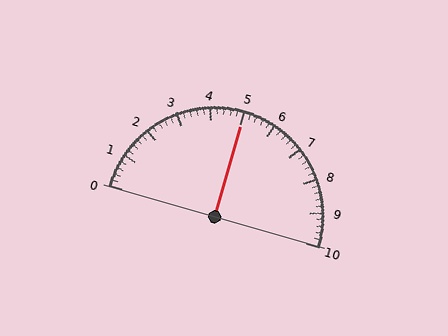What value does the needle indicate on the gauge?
The needle indicates approximately 5.0.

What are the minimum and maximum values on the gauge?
The gauge ranges from 0 to 10.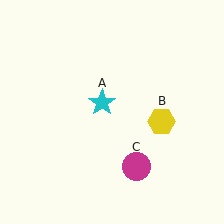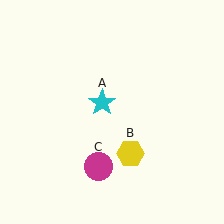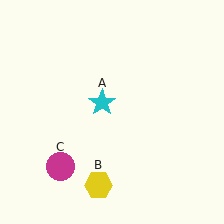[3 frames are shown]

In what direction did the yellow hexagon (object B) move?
The yellow hexagon (object B) moved down and to the left.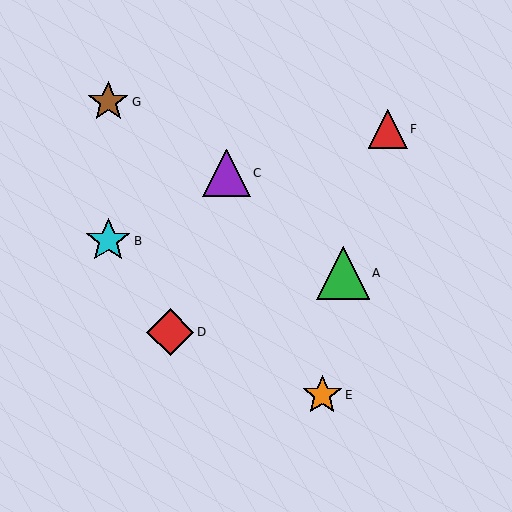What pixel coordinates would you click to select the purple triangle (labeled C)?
Click at (227, 173) to select the purple triangle C.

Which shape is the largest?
The green triangle (labeled A) is the largest.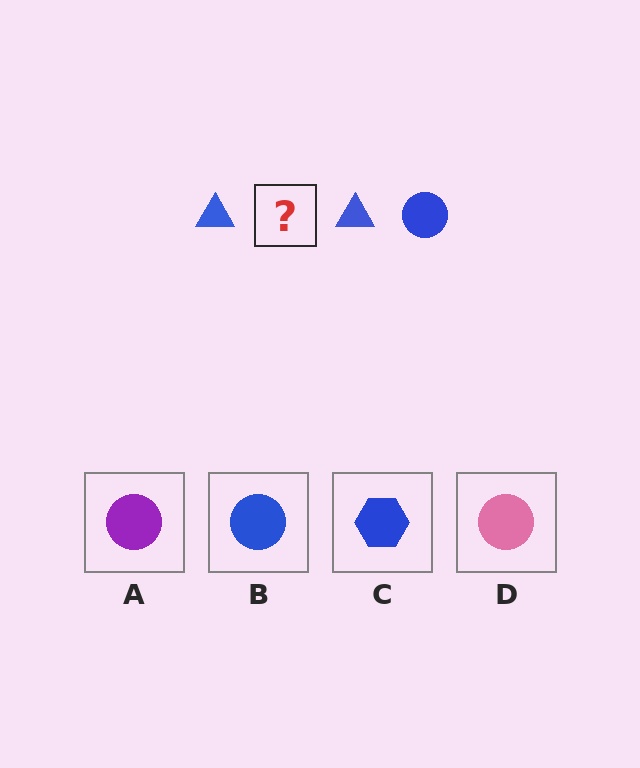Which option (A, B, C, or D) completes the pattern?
B.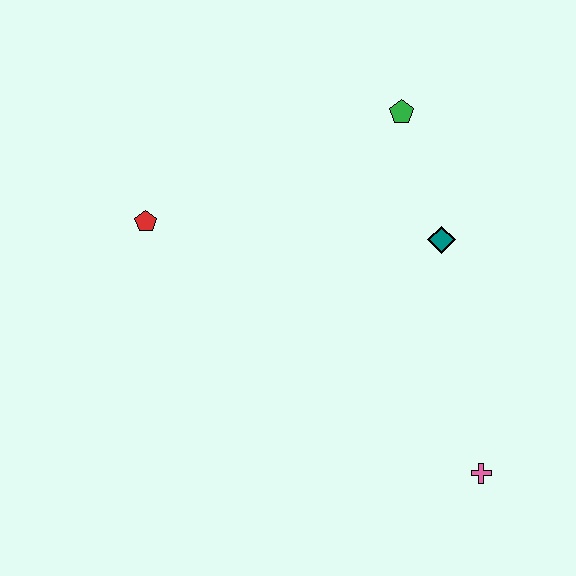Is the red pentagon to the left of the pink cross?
Yes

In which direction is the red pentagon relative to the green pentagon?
The red pentagon is to the left of the green pentagon.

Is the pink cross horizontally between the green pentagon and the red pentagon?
No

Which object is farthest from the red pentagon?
The pink cross is farthest from the red pentagon.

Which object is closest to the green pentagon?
The teal diamond is closest to the green pentagon.